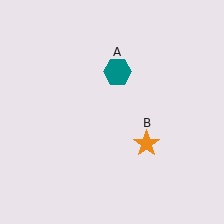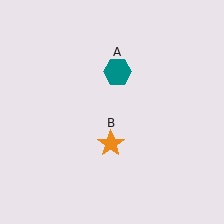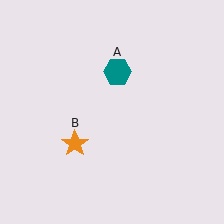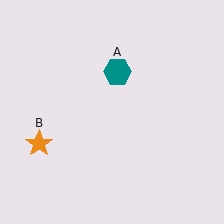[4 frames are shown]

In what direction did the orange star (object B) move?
The orange star (object B) moved left.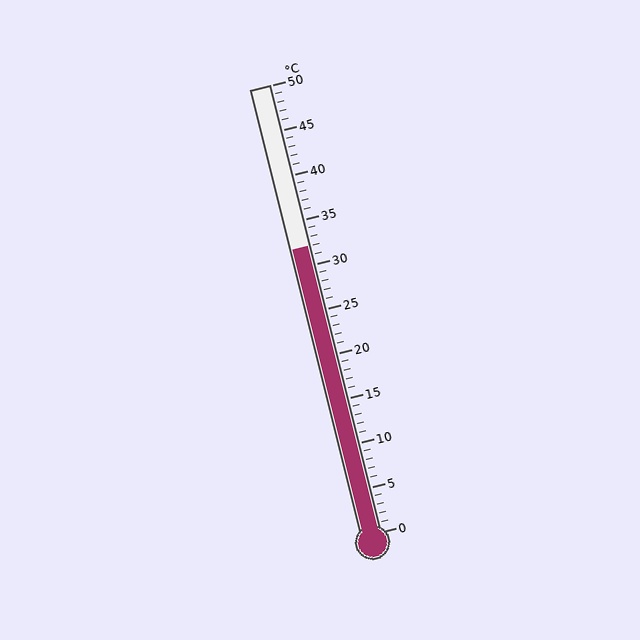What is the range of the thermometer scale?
The thermometer scale ranges from 0°C to 50°C.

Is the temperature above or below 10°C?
The temperature is above 10°C.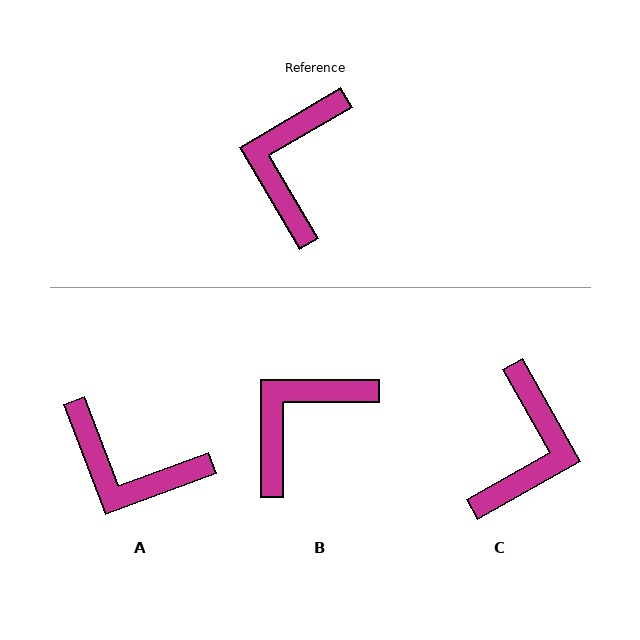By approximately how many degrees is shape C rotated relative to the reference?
Approximately 179 degrees counter-clockwise.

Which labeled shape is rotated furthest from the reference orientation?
C, about 179 degrees away.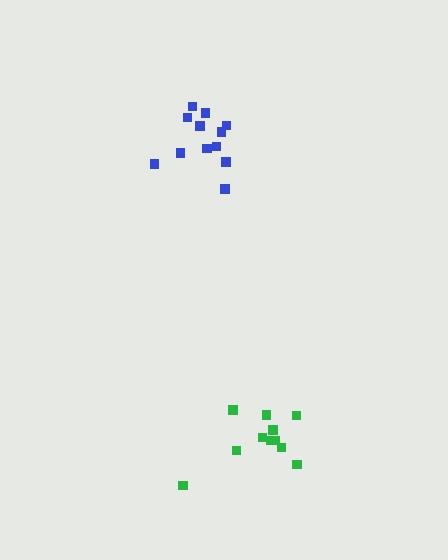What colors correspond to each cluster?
The clusters are colored: blue, green.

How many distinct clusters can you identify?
There are 2 distinct clusters.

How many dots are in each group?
Group 1: 12 dots, Group 2: 11 dots (23 total).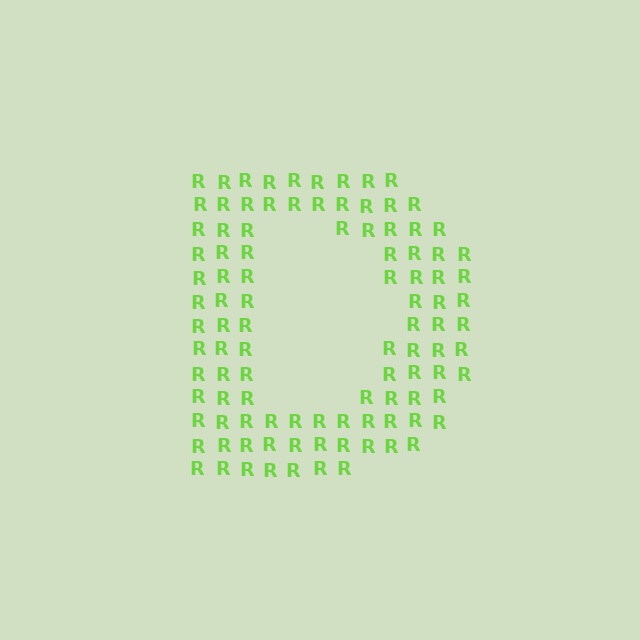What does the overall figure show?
The overall figure shows the letter D.